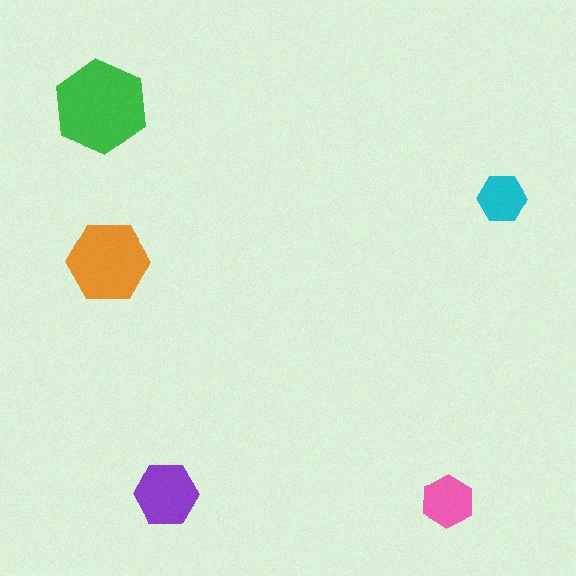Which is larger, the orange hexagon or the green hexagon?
The green one.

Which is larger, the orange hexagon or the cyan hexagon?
The orange one.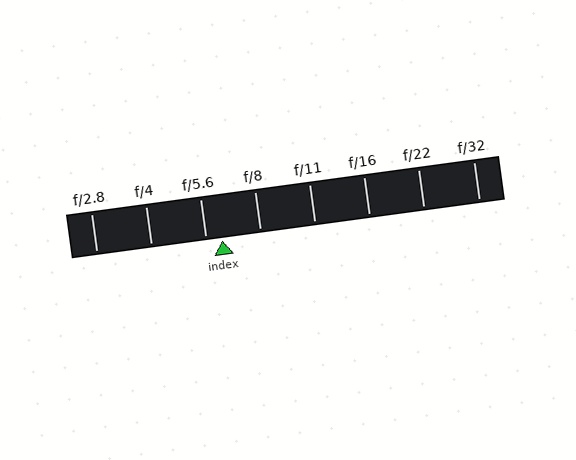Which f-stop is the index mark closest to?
The index mark is closest to f/5.6.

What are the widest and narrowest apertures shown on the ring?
The widest aperture shown is f/2.8 and the narrowest is f/32.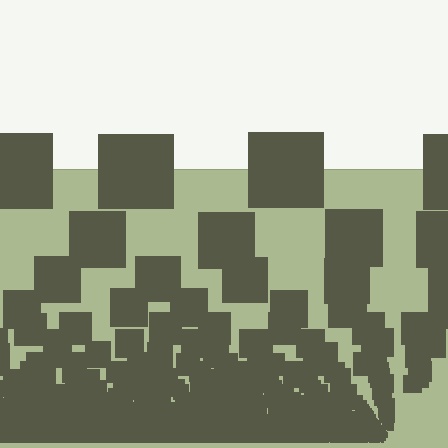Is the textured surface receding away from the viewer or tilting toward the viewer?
The surface appears to tilt toward the viewer. Texture elements get larger and sparser toward the top.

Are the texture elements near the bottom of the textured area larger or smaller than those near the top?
Smaller. The gradient is inverted — elements near the bottom are smaller and denser.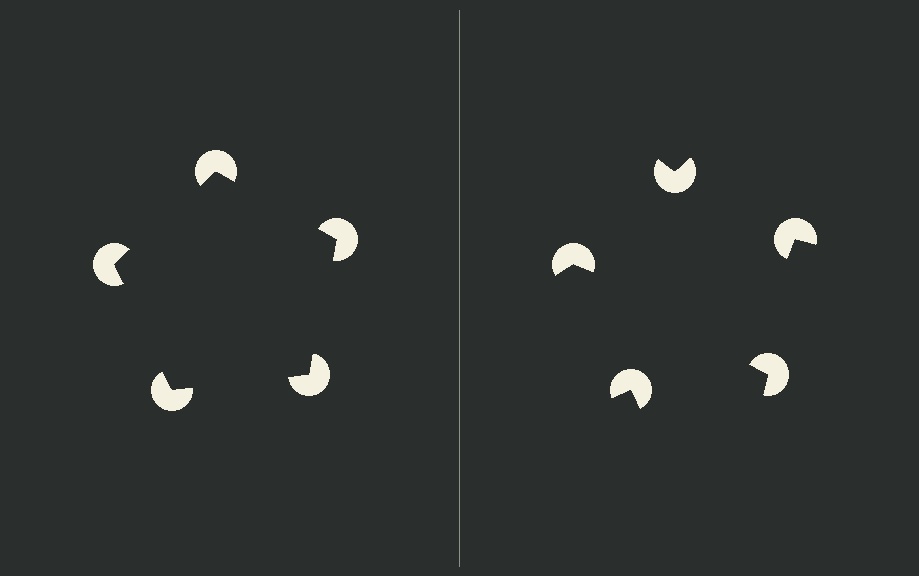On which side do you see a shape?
An illusory pentagon appears on the left side. On the right side the wedge cuts are rotated, so no coherent shape forms.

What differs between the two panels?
The pac-man discs are positioned identically on both sides; only the wedge orientations differ. On the left they align to a pentagon; on the right they are misaligned.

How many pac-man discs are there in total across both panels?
10 — 5 on each side.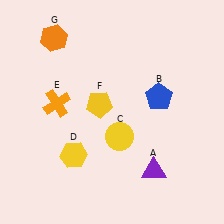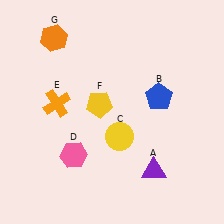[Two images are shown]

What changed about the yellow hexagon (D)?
In Image 1, D is yellow. In Image 2, it changed to pink.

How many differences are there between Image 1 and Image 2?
There is 1 difference between the two images.